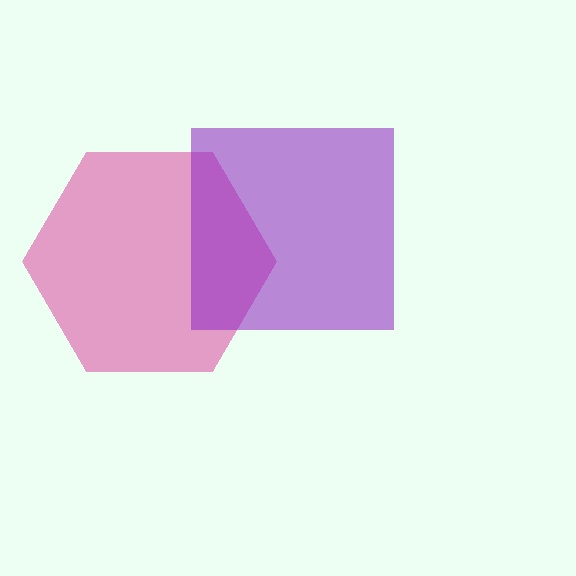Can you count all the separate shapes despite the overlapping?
Yes, there are 2 separate shapes.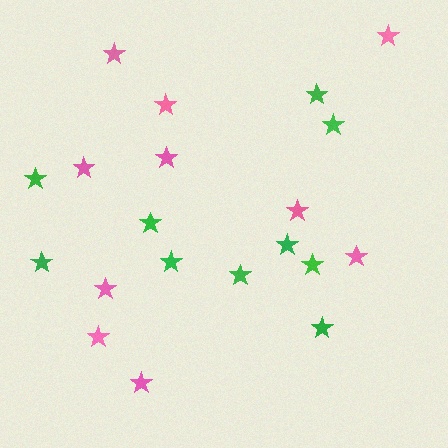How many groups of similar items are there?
There are 2 groups: one group of pink stars (10) and one group of green stars (10).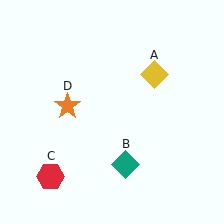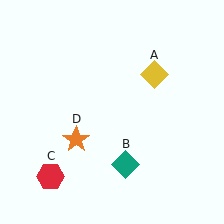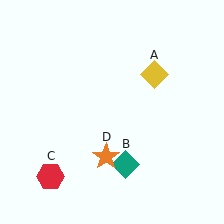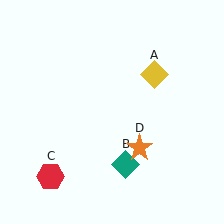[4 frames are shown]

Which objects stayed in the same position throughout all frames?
Yellow diamond (object A) and teal diamond (object B) and red hexagon (object C) remained stationary.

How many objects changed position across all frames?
1 object changed position: orange star (object D).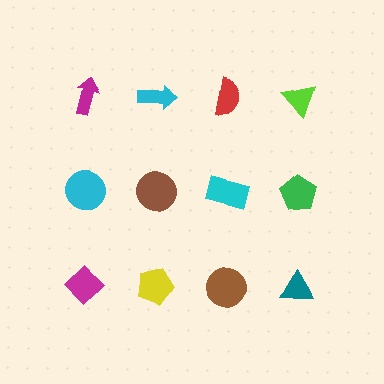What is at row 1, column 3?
A red semicircle.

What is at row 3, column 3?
A brown circle.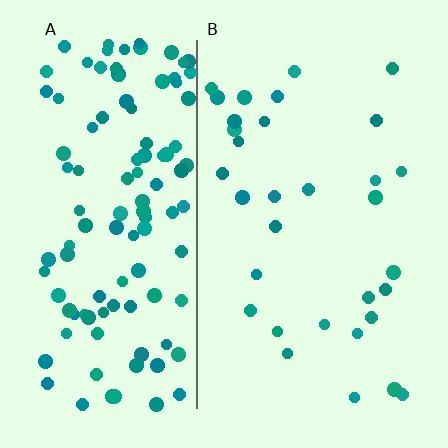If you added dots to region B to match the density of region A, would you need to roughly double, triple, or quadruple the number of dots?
Approximately quadruple.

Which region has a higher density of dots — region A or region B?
A (the left).